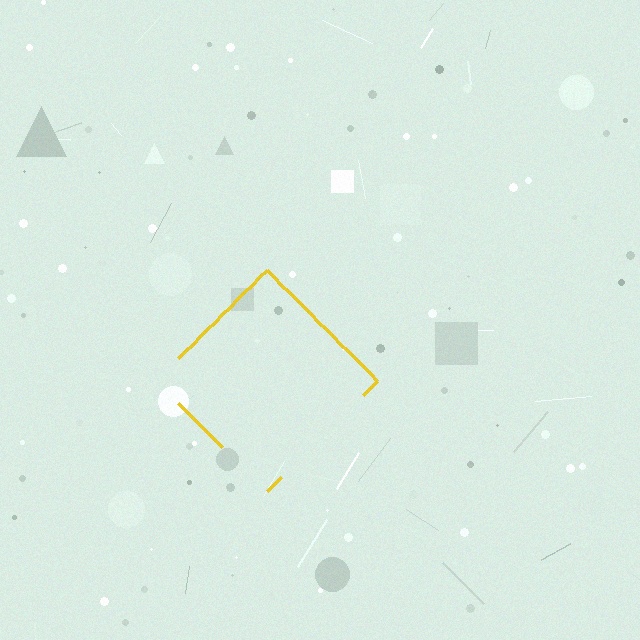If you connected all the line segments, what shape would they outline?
They would outline a diamond.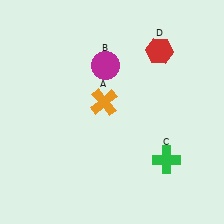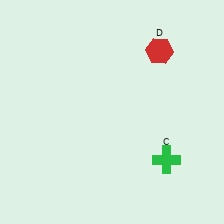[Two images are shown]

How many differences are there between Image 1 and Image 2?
There are 2 differences between the two images.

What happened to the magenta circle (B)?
The magenta circle (B) was removed in Image 2. It was in the top-left area of Image 1.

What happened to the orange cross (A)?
The orange cross (A) was removed in Image 2. It was in the top-left area of Image 1.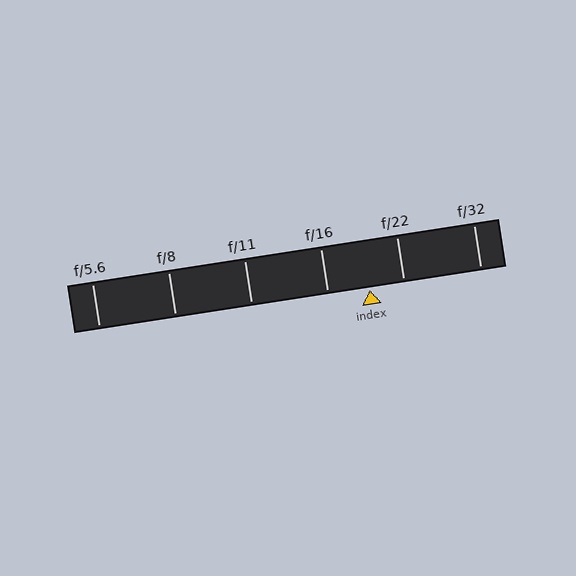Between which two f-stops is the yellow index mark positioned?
The index mark is between f/16 and f/22.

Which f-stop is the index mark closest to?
The index mark is closest to f/22.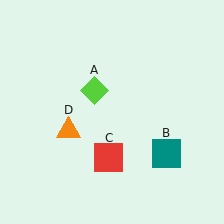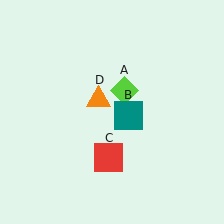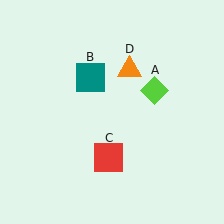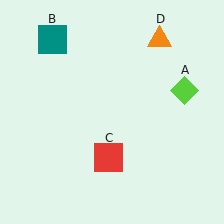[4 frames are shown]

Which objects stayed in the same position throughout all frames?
Red square (object C) remained stationary.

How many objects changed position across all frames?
3 objects changed position: lime diamond (object A), teal square (object B), orange triangle (object D).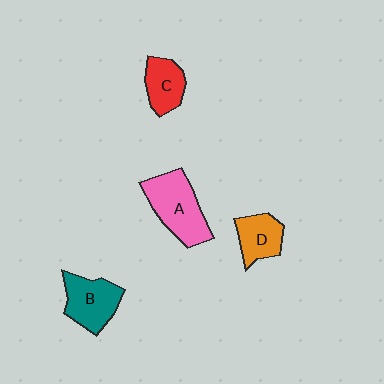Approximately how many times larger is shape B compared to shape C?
Approximately 1.4 times.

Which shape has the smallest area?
Shape C (red).